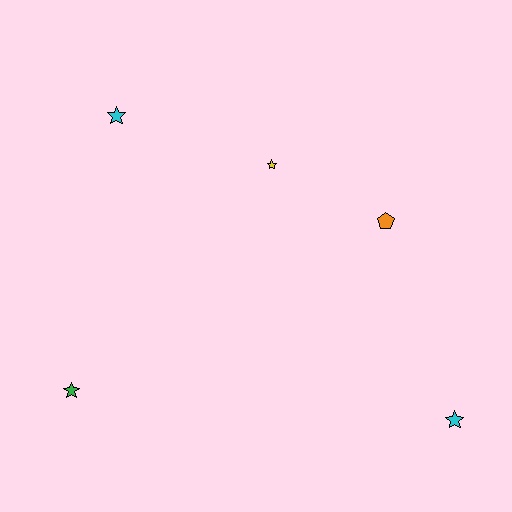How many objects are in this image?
There are 5 objects.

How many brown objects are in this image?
There are no brown objects.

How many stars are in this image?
There are 4 stars.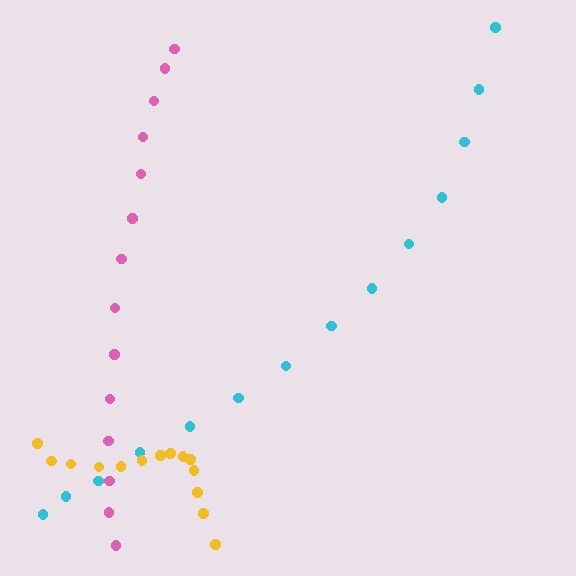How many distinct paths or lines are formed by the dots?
There are 3 distinct paths.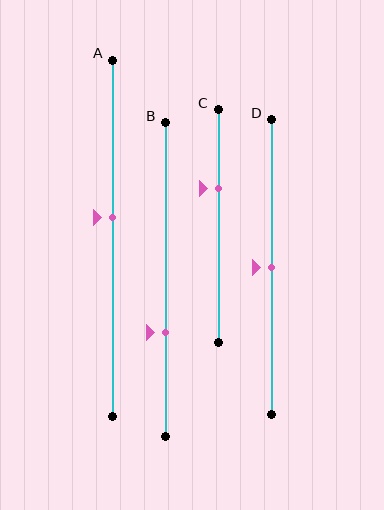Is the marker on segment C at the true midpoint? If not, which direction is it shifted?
No, the marker on segment C is shifted upward by about 16% of the segment length.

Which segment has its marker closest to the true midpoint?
Segment D has its marker closest to the true midpoint.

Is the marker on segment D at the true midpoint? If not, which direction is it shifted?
Yes, the marker on segment D is at the true midpoint.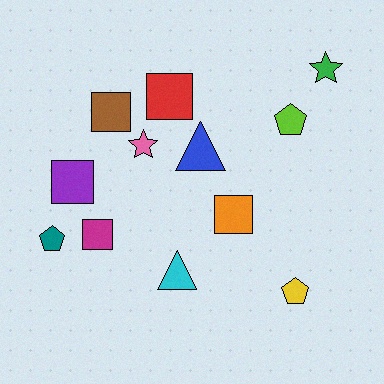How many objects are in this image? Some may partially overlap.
There are 12 objects.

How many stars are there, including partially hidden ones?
There are 2 stars.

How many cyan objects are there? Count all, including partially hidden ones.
There is 1 cyan object.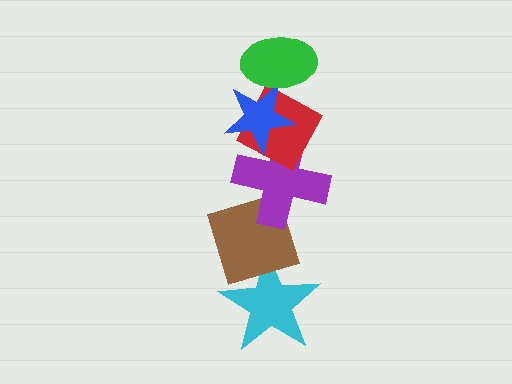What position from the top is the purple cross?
The purple cross is 4th from the top.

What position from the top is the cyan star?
The cyan star is 6th from the top.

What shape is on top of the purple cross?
The red diamond is on top of the purple cross.